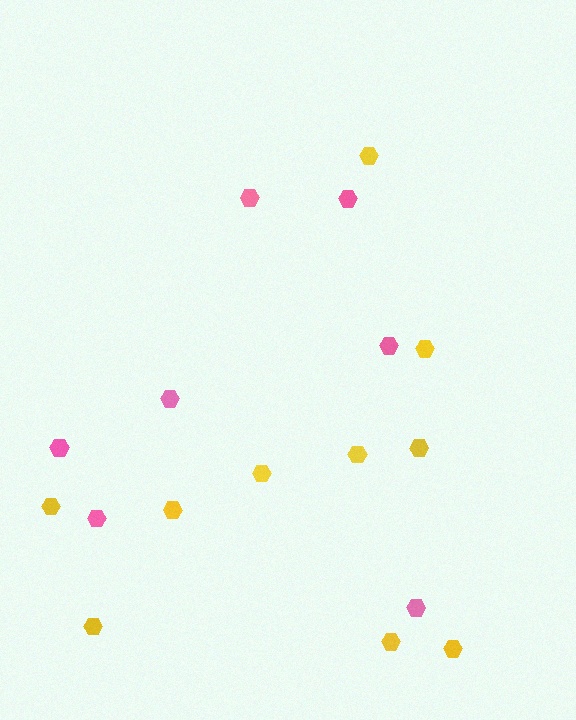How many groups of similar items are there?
There are 2 groups: one group of pink hexagons (7) and one group of yellow hexagons (10).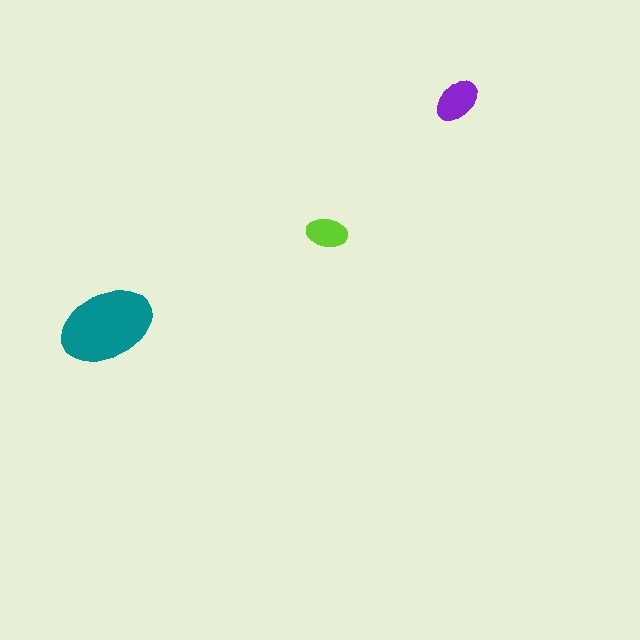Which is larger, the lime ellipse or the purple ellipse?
The purple one.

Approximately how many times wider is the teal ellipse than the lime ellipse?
About 2.5 times wider.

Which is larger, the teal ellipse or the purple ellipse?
The teal one.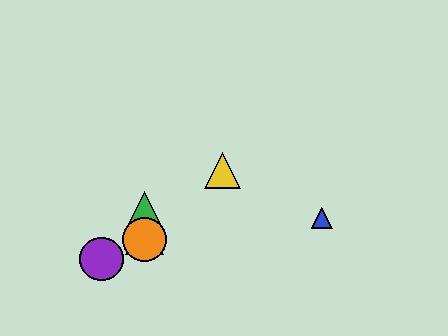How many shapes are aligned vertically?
3 shapes (the red triangle, the green triangle, the orange circle) are aligned vertically.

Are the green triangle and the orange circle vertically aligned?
Yes, both are at x≈145.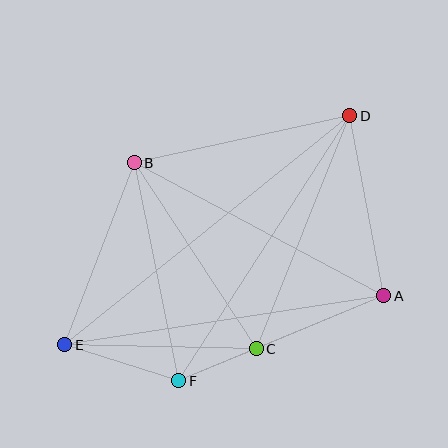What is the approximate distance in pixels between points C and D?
The distance between C and D is approximately 251 pixels.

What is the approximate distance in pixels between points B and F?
The distance between B and F is approximately 222 pixels.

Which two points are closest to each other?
Points C and F are closest to each other.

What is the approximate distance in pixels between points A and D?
The distance between A and D is approximately 183 pixels.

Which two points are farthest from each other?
Points D and E are farthest from each other.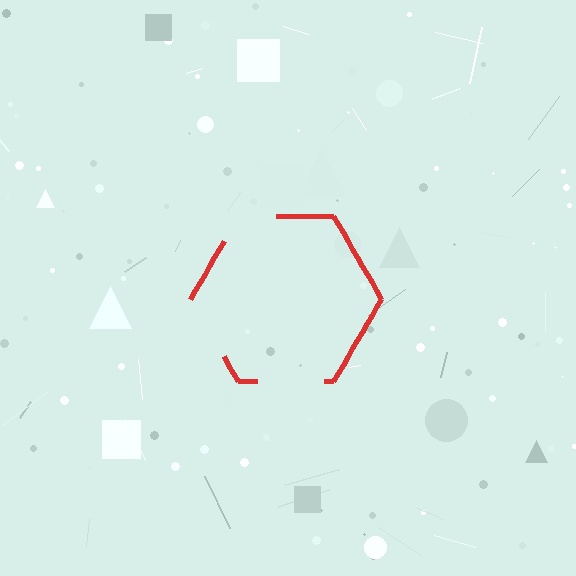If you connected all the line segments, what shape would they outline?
They would outline a hexagon.